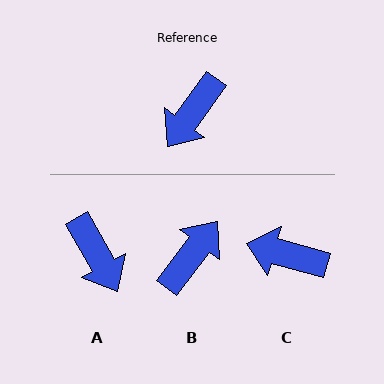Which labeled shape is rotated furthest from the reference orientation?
B, about 179 degrees away.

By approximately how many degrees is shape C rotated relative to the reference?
Approximately 70 degrees clockwise.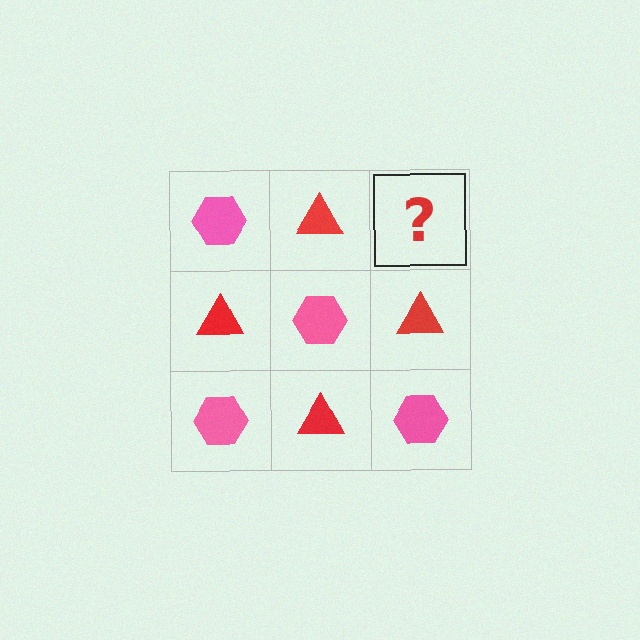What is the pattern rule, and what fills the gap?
The rule is that it alternates pink hexagon and red triangle in a checkerboard pattern. The gap should be filled with a pink hexagon.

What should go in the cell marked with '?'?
The missing cell should contain a pink hexagon.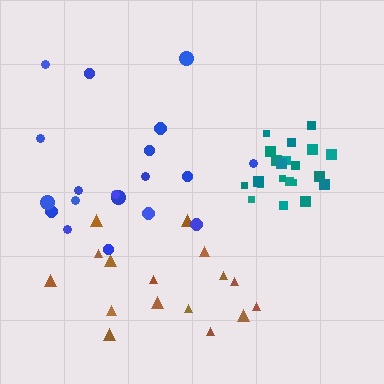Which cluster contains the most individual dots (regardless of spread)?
Teal (22).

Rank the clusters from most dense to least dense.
teal, blue, brown.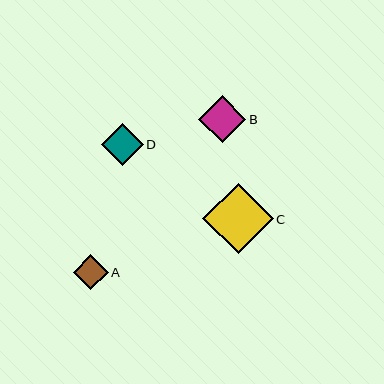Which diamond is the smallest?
Diamond A is the smallest with a size of approximately 35 pixels.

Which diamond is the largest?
Diamond C is the largest with a size of approximately 70 pixels.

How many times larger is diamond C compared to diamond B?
Diamond C is approximately 1.5 times the size of diamond B.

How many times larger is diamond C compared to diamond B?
Diamond C is approximately 1.5 times the size of diamond B.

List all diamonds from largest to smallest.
From largest to smallest: C, B, D, A.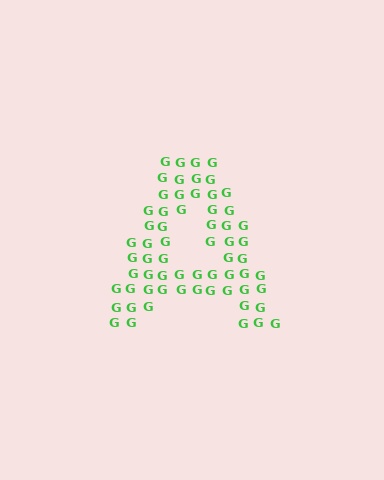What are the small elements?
The small elements are letter G's.